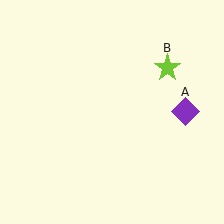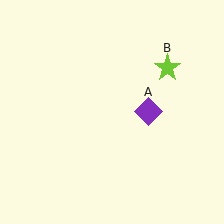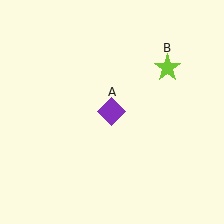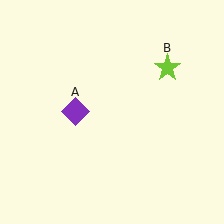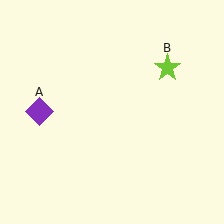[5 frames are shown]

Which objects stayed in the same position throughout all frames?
Lime star (object B) remained stationary.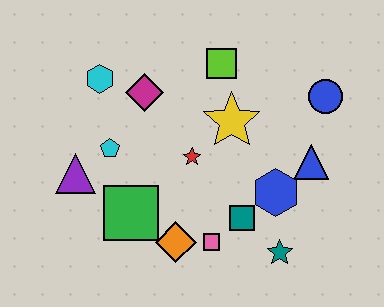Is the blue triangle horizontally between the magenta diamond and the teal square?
No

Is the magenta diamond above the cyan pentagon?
Yes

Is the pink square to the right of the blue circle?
No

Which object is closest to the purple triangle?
The cyan pentagon is closest to the purple triangle.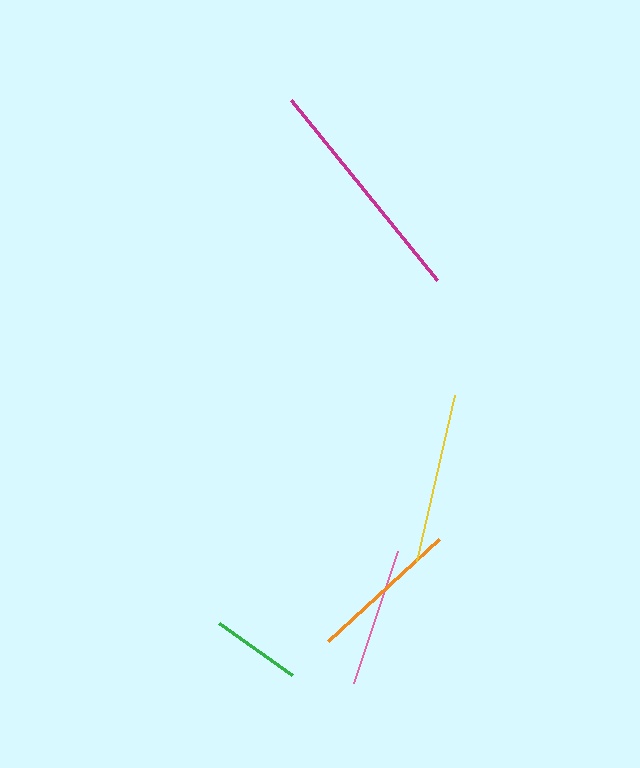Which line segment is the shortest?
The green line is the shortest at approximately 89 pixels.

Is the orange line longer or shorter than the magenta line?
The magenta line is longer than the orange line.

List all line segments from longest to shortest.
From longest to shortest: magenta, yellow, orange, pink, green.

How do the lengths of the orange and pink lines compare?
The orange and pink lines are approximately the same length.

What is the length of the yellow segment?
The yellow segment is approximately 170 pixels long.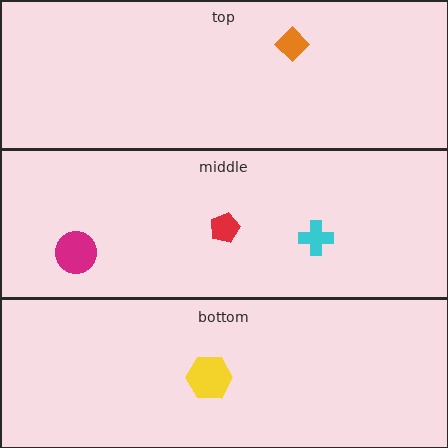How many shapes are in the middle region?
3.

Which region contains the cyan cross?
The middle region.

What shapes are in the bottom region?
The yellow hexagon.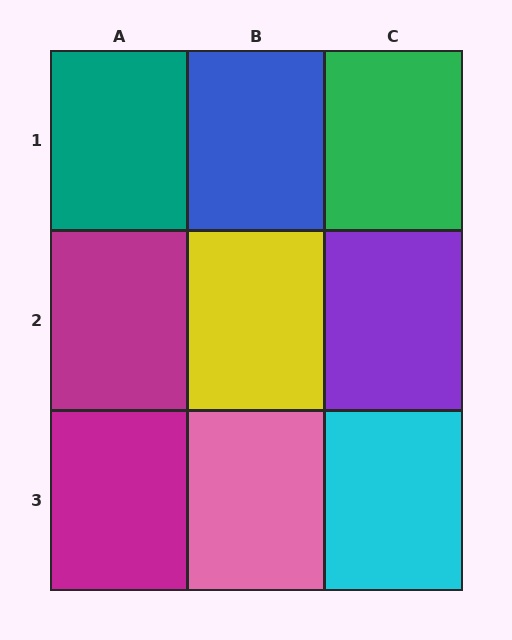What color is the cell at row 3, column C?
Cyan.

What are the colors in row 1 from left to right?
Teal, blue, green.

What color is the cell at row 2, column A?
Magenta.